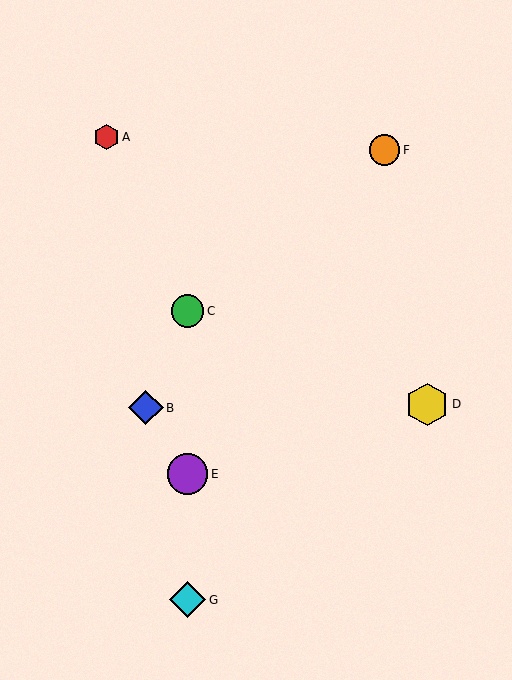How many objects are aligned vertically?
3 objects (C, E, G) are aligned vertically.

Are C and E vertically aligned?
Yes, both are at x≈187.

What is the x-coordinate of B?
Object B is at x≈146.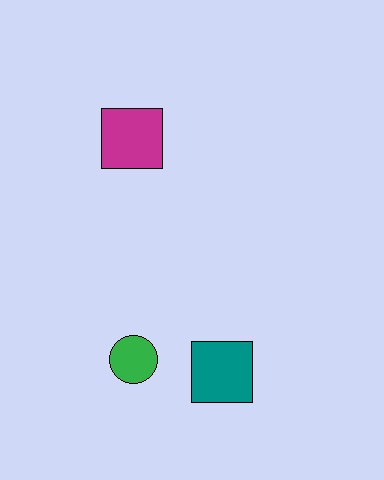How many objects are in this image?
There are 3 objects.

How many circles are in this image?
There is 1 circle.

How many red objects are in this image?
There are no red objects.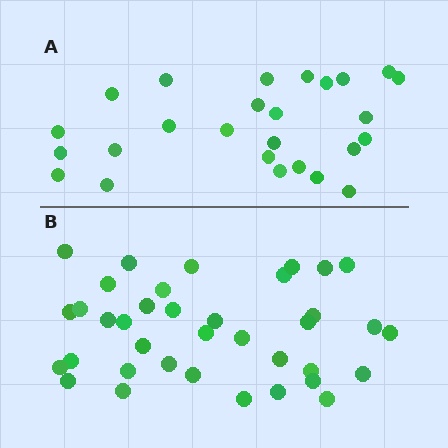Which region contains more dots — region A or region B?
Region B (the bottom region) has more dots.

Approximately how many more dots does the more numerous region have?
Region B has roughly 12 or so more dots than region A.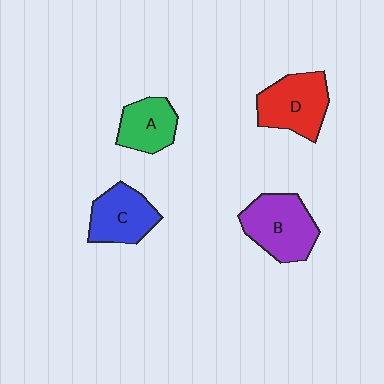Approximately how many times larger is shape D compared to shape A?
Approximately 1.4 times.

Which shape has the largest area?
Shape B (purple).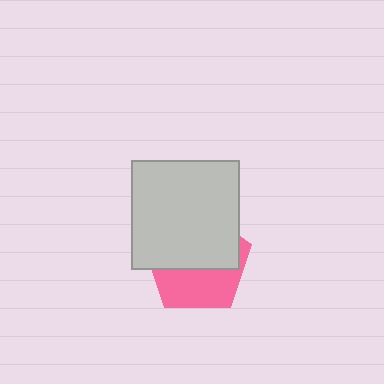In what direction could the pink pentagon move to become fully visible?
The pink pentagon could move down. That would shift it out from behind the light gray square entirely.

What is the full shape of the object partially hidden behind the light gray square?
The partially hidden object is a pink pentagon.